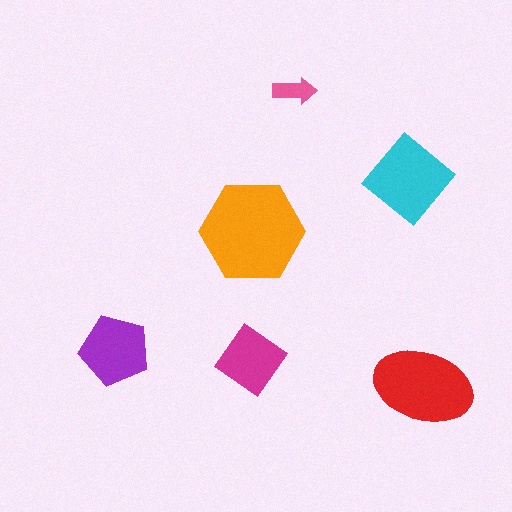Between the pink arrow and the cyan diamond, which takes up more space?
The cyan diamond.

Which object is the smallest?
The pink arrow.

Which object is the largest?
The orange hexagon.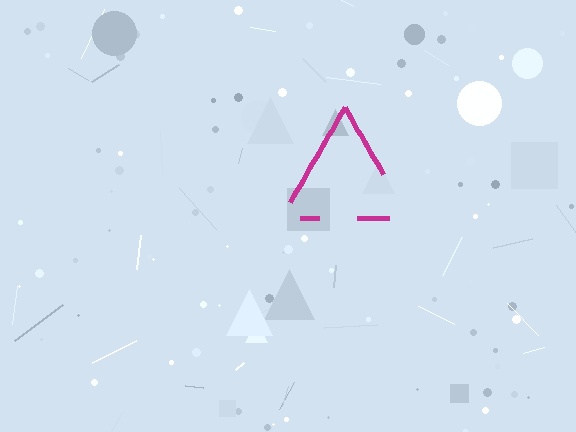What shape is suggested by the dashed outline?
The dashed outline suggests a triangle.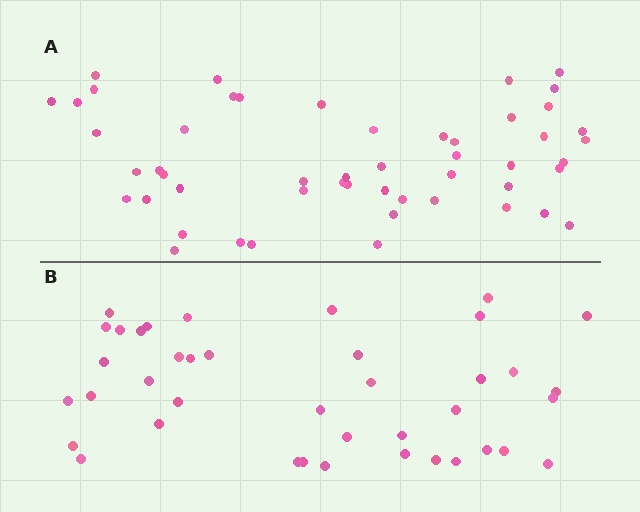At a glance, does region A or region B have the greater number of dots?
Region A (the top region) has more dots.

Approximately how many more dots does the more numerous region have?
Region A has roughly 12 or so more dots than region B.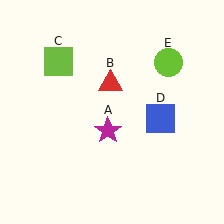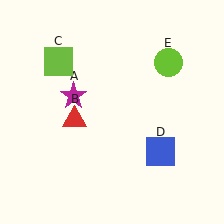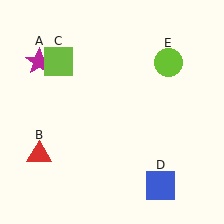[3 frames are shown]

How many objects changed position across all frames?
3 objects changed position: magenta star (object A), red triangle (object B), blue square (object D).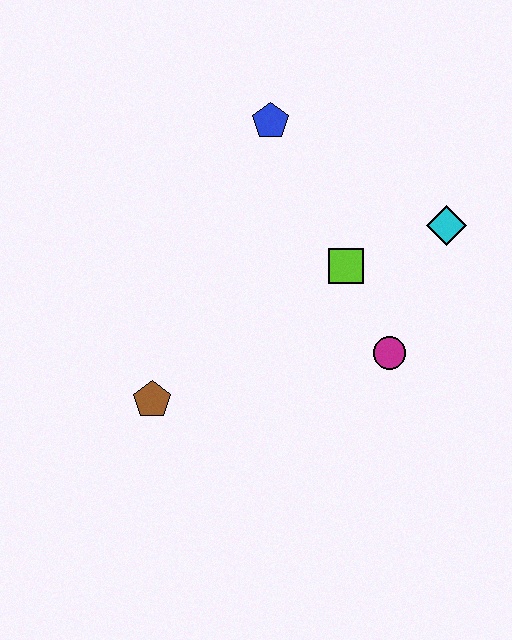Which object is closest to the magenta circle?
The lime square is closest to the magenta circle.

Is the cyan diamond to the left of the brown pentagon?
No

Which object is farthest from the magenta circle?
The blue pentagon is farthest from the magenta circle.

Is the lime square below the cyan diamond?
Yes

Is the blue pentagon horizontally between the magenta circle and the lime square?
No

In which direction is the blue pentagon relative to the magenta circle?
The blue pentagon is above the magenta circle.